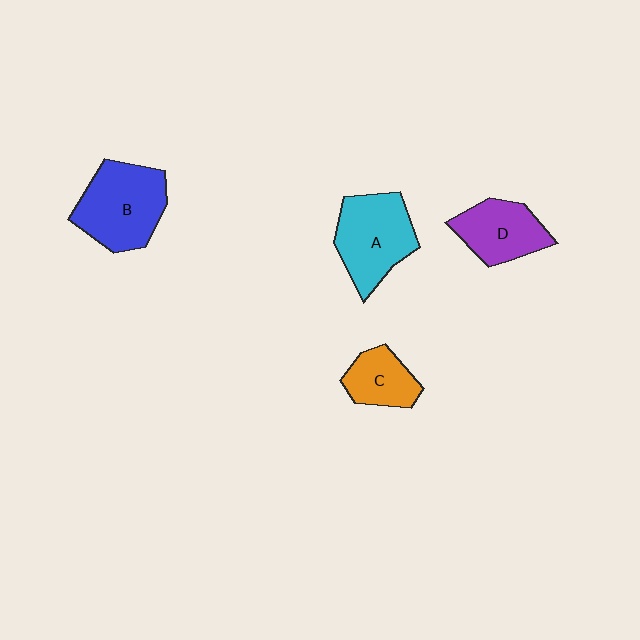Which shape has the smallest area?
Shape C (orange).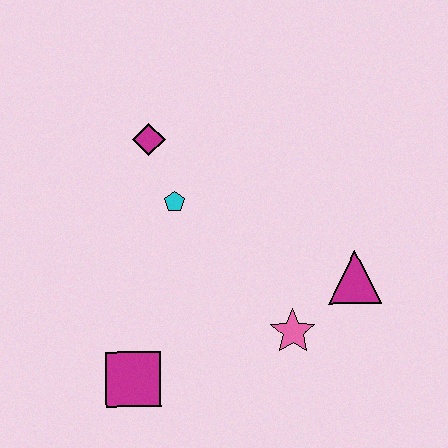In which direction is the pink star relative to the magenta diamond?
The pink star is below the magenta diamond.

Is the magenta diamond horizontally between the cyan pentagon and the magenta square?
Yes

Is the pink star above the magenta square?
Yes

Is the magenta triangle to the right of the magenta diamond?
Yes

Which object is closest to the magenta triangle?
The pink star is closest to the magenta triangle.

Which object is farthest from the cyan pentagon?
The magenta triangle is farthest from the cyan pentagon.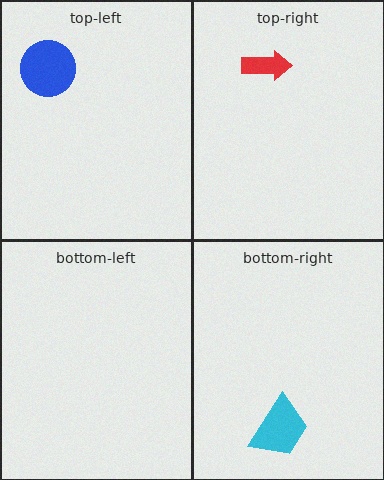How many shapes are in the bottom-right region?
1.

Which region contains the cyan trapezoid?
The bottom-right region.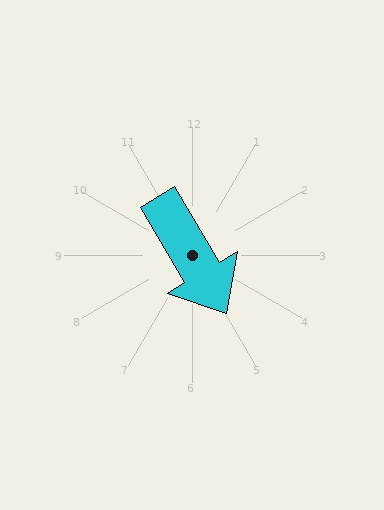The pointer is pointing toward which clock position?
Roughly 5 o'clock.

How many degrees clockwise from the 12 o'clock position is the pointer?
Approximately 149 degrees.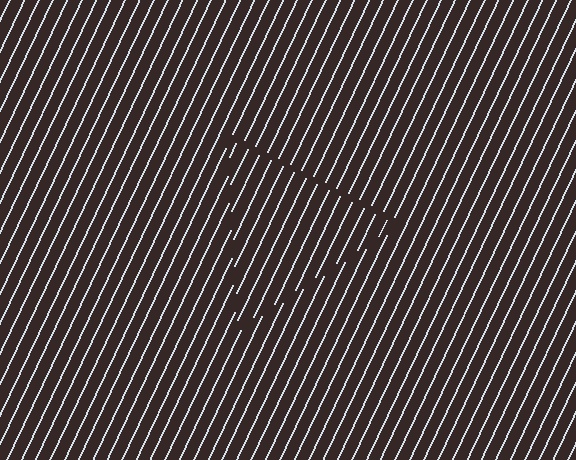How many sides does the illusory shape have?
3 sides — the line-ends trace a triangle.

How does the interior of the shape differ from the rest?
The interior of the shape contains the same grating, shifted by half a period — the contour is defined by the phase discontinuity where line-ends from the inner and outer gratings abut.